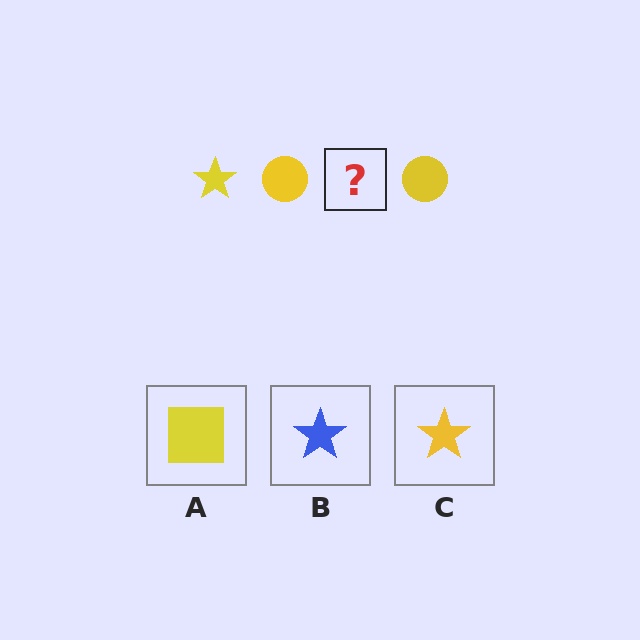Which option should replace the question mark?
Option C.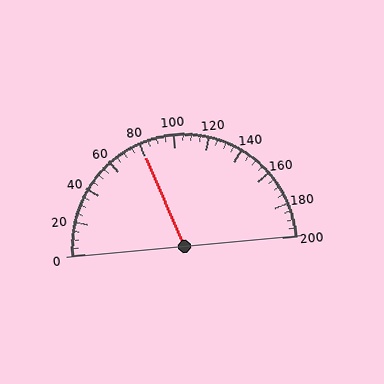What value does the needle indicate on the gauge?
The needle indicates approximately 80.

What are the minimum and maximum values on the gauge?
The gauge ranges from 0 to 200.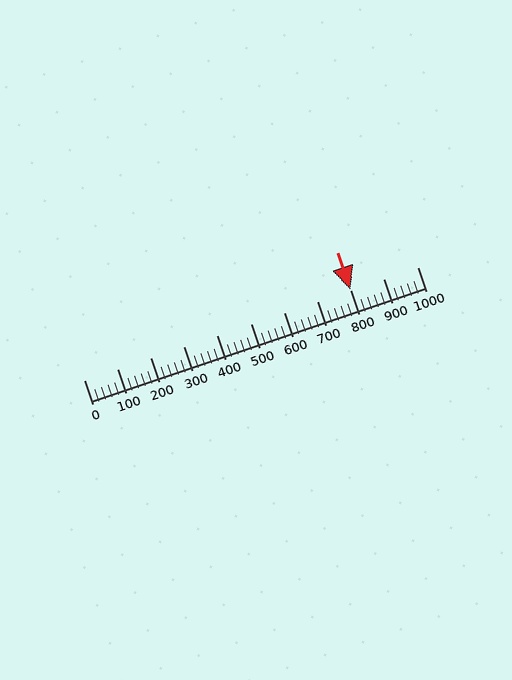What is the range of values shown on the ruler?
The ruler shows values from 0 to 1000.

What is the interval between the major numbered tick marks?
The major tick marks are spaced 100 units apart.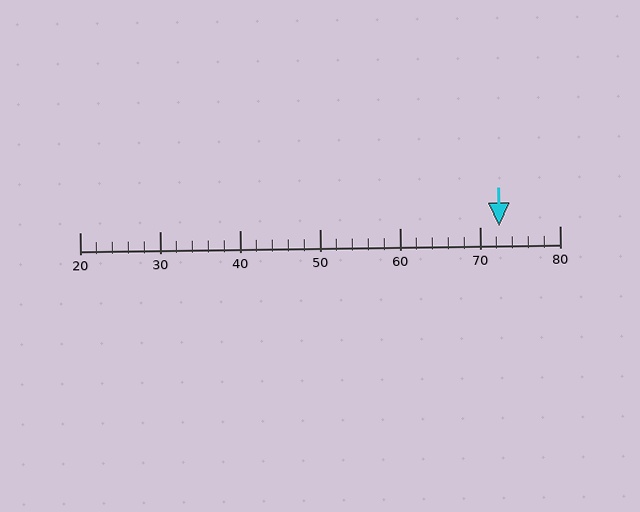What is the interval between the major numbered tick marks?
The major tick marks are spaced 10 units apart.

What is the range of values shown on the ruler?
The ruler shows values from 20 to 80.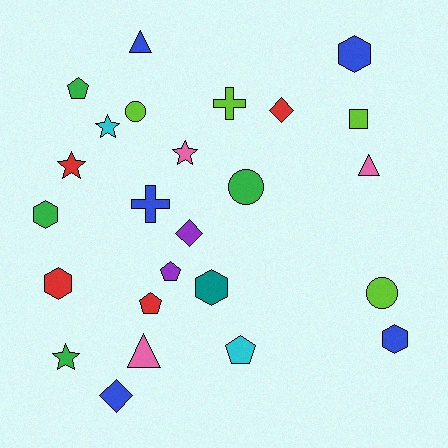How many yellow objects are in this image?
There are no yellow objects.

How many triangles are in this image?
There are 3 triangles.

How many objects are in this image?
There are 25 objects.